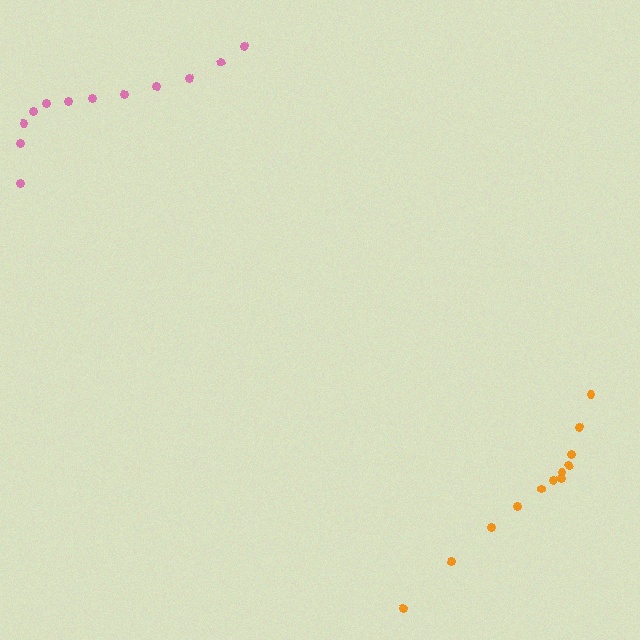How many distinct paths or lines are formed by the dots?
There are 2 distinct paths.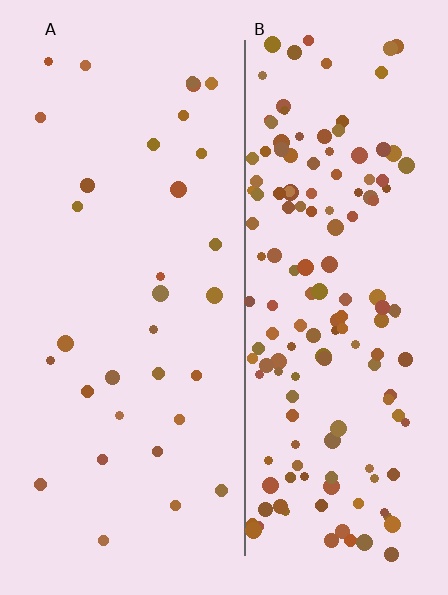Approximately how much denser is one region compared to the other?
Approximately 4.9× — region B over region A.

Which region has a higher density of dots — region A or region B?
B (the right).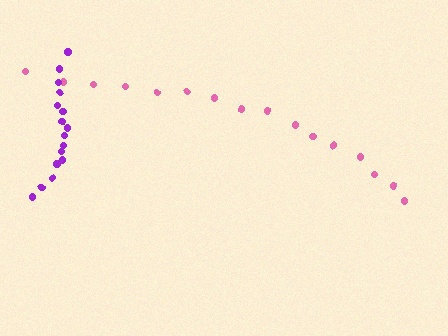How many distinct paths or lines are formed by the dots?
There are 2 distinct paths.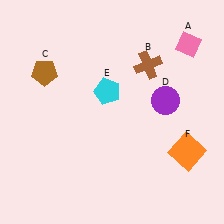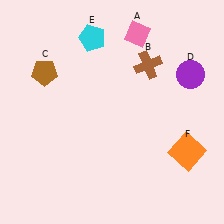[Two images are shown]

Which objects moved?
The objects that moved are: the pink diamond (A), the purple circle (D), the cyan pentagon (E).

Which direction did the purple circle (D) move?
The purple circle (D) moved up.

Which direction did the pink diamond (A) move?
The pink diamond (A) moved left.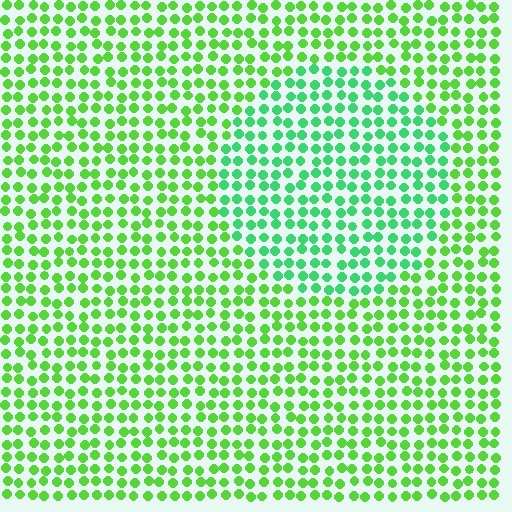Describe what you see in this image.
The image is filled with small lime elements in a uniform arrangement. A circle-shaped region is visible where the elements are tinted to a slightly different hue, forming a subtle color boundary.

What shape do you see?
I see a circle.